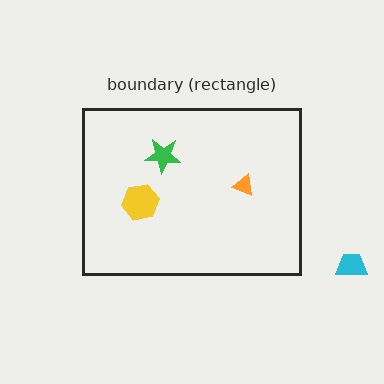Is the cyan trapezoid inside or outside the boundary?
Outside.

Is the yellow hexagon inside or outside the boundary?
Inside.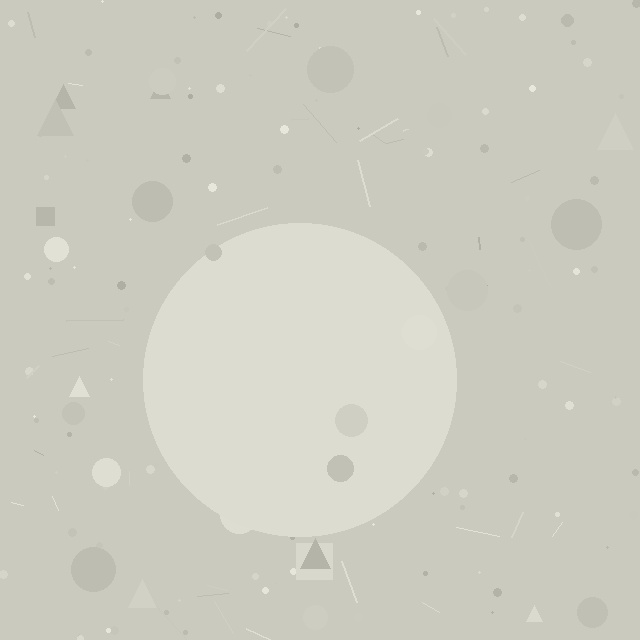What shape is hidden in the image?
A circle is hidden in the image.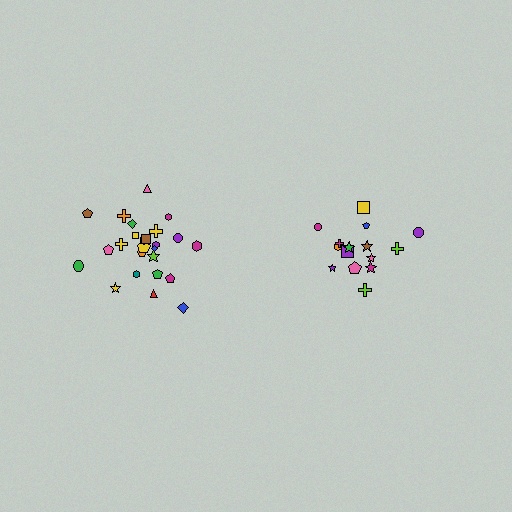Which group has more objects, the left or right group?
The left group.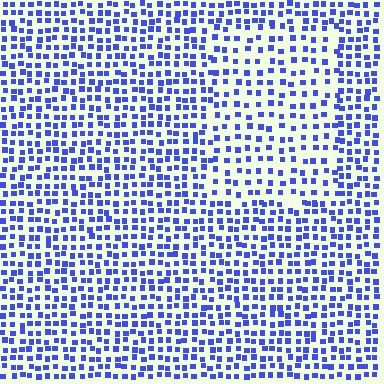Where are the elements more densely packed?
The elements are more densely packed outside the rectangle boundary.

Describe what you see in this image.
The image contains small blue elements arranged at two different densities. A rectangle-shaped region is visible where the elements are less densely packed than the surrounding area.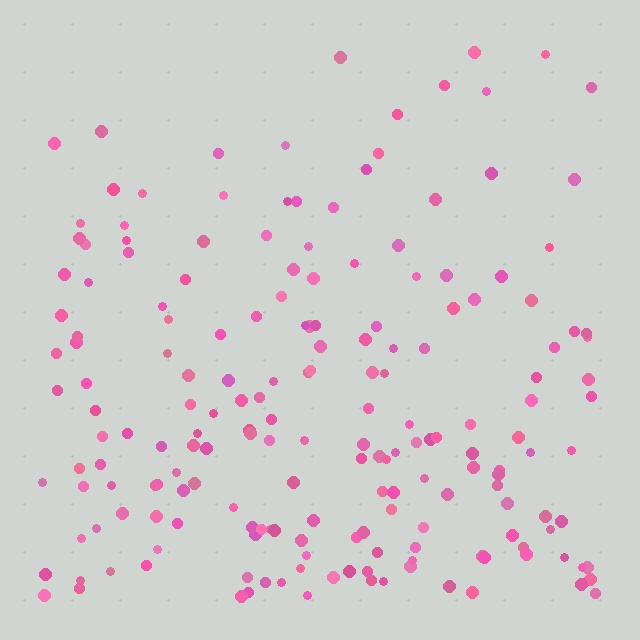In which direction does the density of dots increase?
From top to bottom, with the bottom side densest.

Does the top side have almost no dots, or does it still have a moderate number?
Still a moderate number, just noticeably fewer than the bottom.